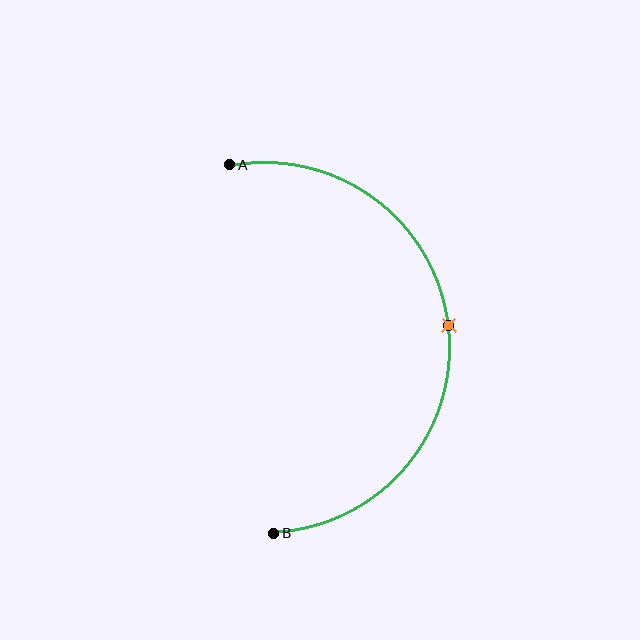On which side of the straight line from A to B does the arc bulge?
The arc bulges to the right of the straight line connecting A and B.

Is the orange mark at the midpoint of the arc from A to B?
Yes. The orange mark lies on the arc at equal arc-length from both A and B — it is the arc midpoint.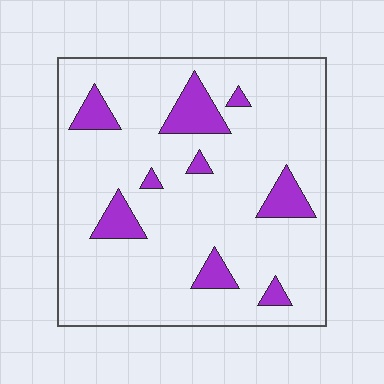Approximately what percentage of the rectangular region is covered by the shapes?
Approximately 15%.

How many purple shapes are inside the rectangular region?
9.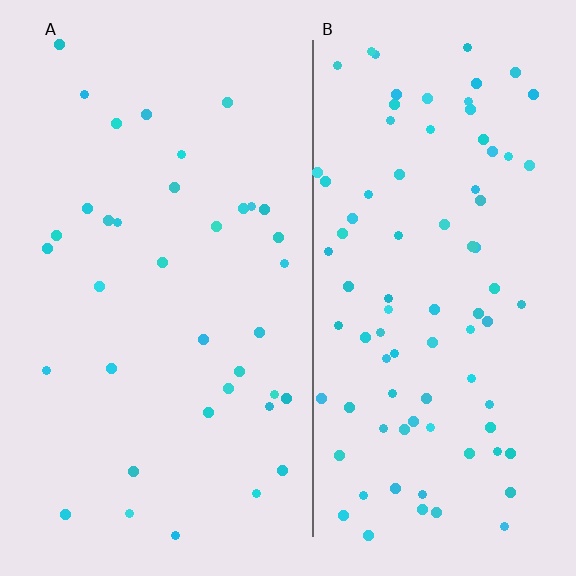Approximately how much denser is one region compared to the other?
Approximately 2.4× — region B over region A.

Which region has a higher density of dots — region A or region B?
B (the right).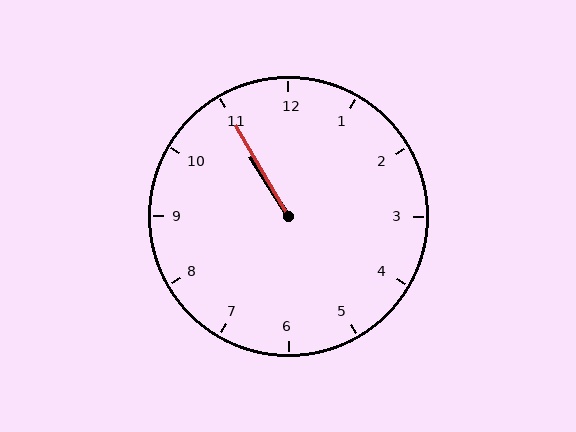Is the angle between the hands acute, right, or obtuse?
It is acute.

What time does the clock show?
10:55.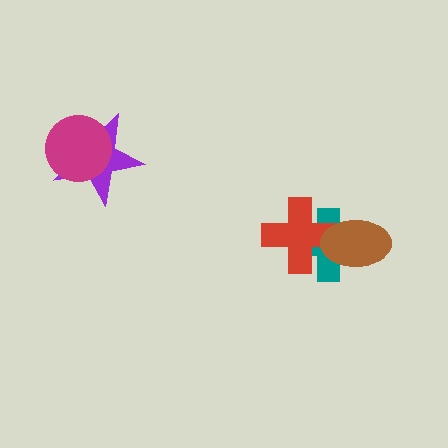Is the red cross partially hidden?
Yes, it is partially covered by another shape.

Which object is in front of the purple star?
The magenta circle is in front of the purple star.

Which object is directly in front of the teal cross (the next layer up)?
The red cross is directly in front of the teal cross.